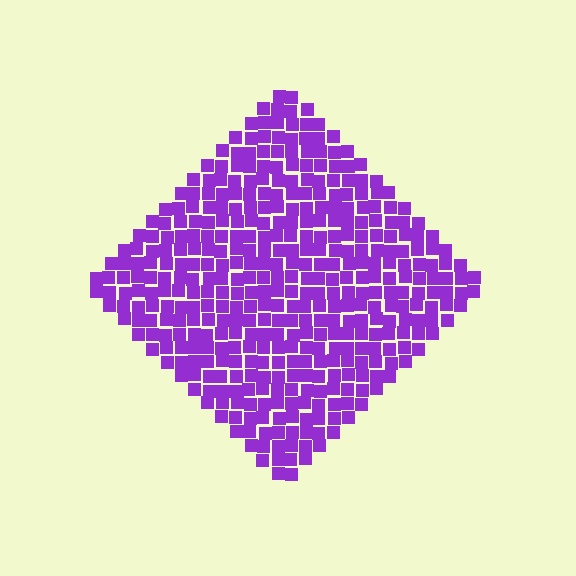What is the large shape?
The large shape is a diamond.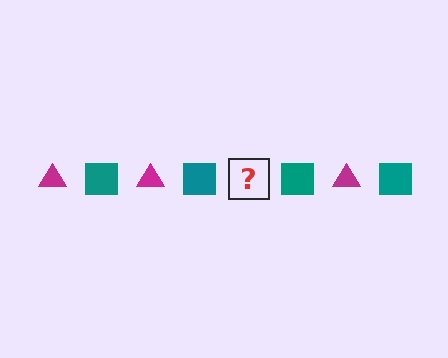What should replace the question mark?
The question mark should be replaced with a magenta triangle.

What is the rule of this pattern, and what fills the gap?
The rule is that the pattern alternates between magenta triangle and teal square. The gap should be filled with a magenta triangle.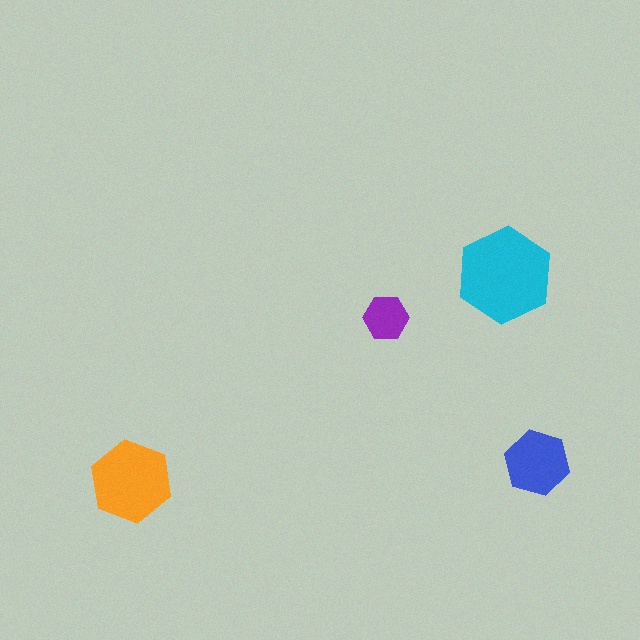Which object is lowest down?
The orange hexagon is bottommost.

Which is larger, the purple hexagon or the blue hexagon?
The blue one.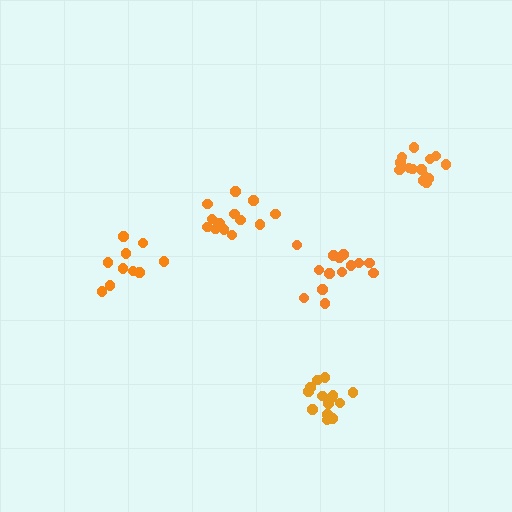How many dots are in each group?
Group 1: 13 dots, Group 2: 10 dots, Group 3: 14 dots, Group 4: 14 dots, Group 5: 14 dots (65 total).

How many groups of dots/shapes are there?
There are 5 groups.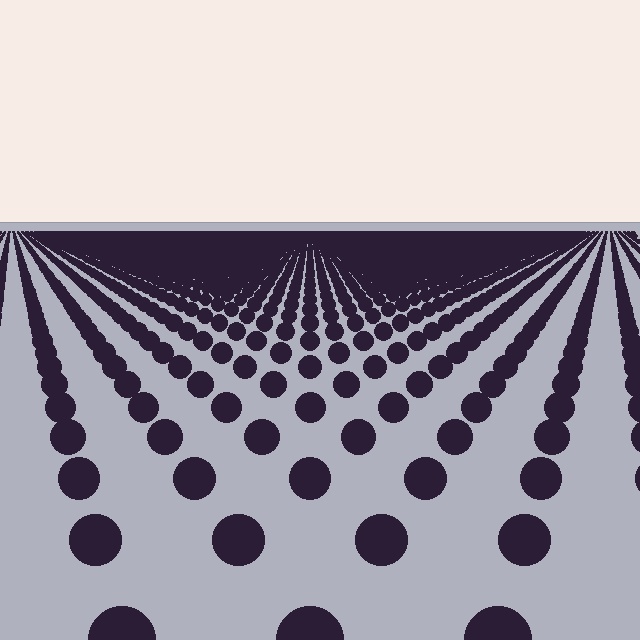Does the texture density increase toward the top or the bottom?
Density increases toward the top.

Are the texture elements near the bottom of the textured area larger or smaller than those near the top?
Larger. Near the bottom, elements are closer to the viewer and appear at a bigger on-screen size.